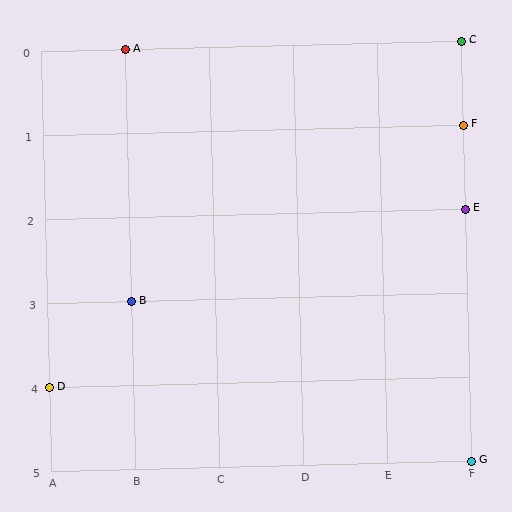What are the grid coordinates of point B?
Point B is at grid coordinates (B, 3).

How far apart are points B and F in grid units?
Points B and F are 4 columns and 2 rows apart (about 4.5 grid units diagonally).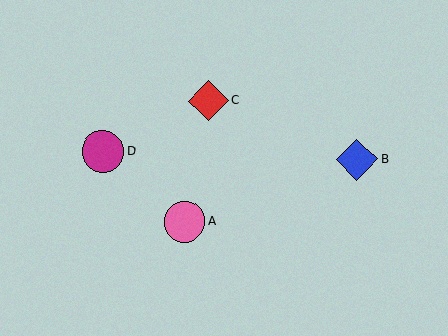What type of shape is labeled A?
Shape A is a pink circle.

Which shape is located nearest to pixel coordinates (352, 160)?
The blue diamond (labeled B) at (357, 160) is nearest to that location.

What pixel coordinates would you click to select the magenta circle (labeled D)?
Click at (103, 152) to select the magenta circle D.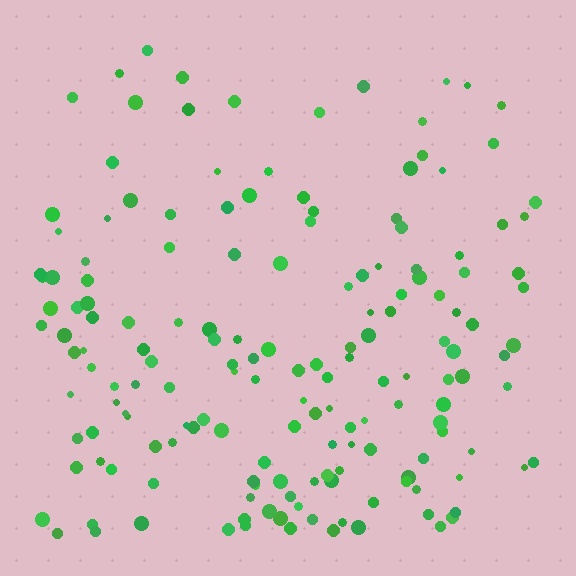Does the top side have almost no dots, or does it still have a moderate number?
Still a moderate number, just noticeably fewer than the bottom.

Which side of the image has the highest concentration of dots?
The bottom.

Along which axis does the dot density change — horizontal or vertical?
Vertical.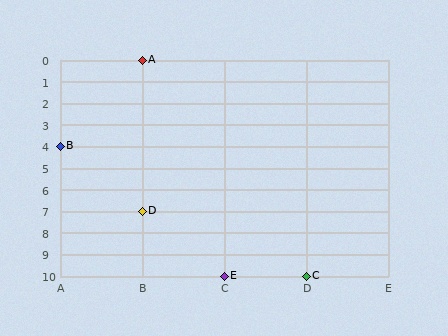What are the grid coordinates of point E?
Point E is at grid coordinates (C, 10).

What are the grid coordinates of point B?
Point B is at grid coordinates (A, 4).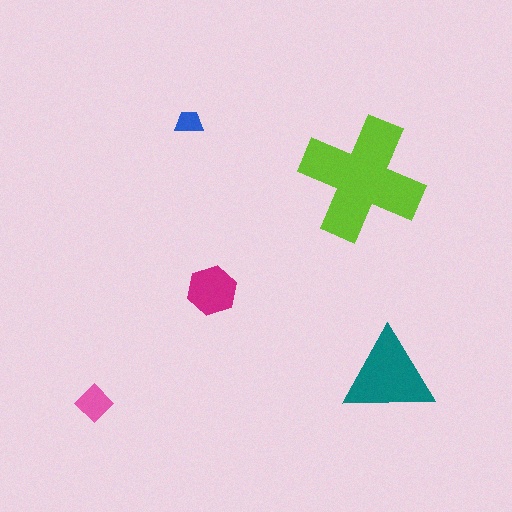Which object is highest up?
The blue trapezoid is topmost.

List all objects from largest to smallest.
The lime cross, the teal triangle, the magenta hexagon, the pink diamond, the blue trapezoid.